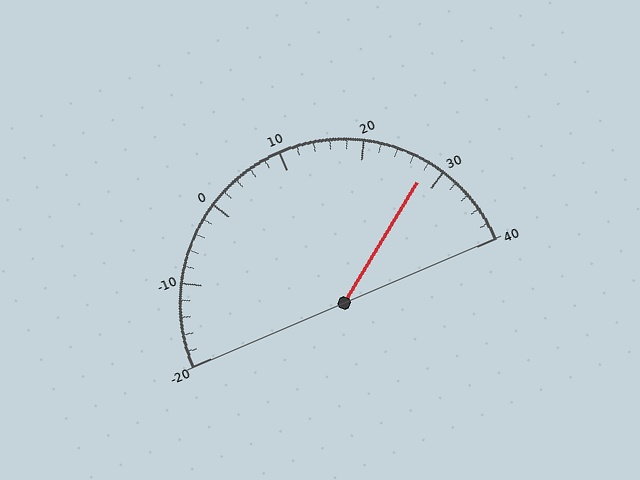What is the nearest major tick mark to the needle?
The nearest major tick mark is 30.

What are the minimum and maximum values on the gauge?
The gauge ranges from -20 to 40.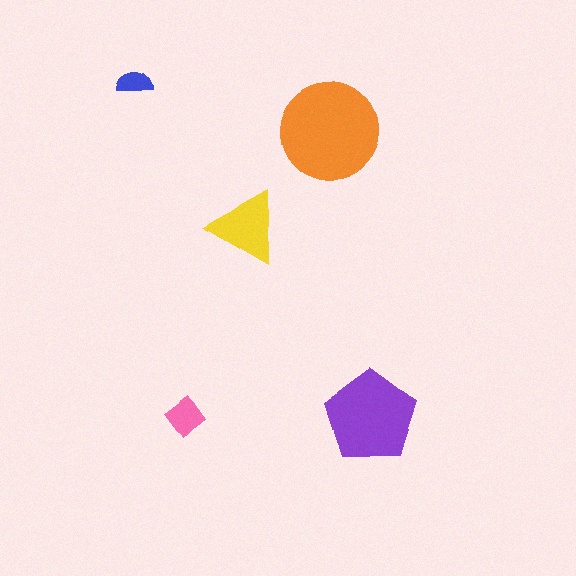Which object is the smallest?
The blue semicircle.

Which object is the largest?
The orange circle.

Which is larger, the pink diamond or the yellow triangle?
The yellow triangle.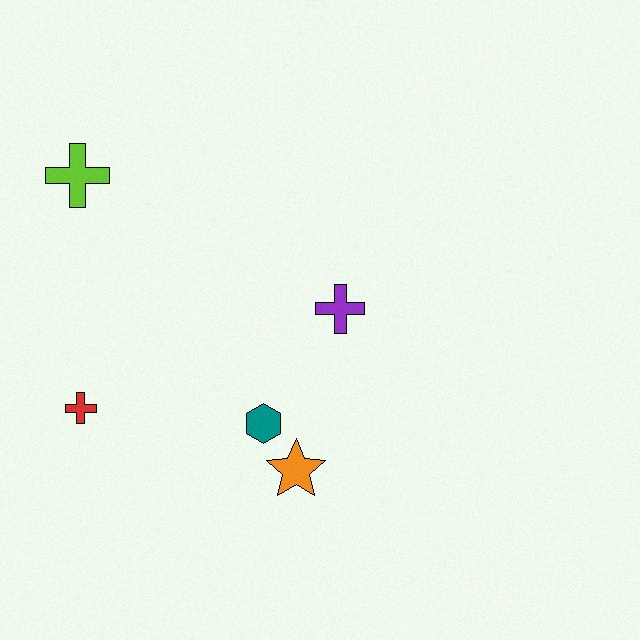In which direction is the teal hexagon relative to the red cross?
The teal hexagon is to the right of the red cross.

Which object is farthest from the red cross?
The purple cross is farthest from the red cross.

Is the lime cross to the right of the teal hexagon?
No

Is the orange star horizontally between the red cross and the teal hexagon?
No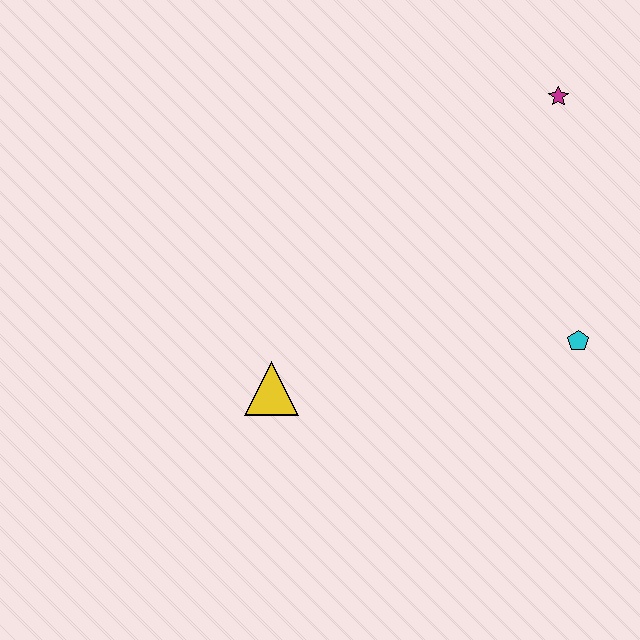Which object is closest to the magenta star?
The cyan pentagon is closest to the magenta star.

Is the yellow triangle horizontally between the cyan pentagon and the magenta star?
No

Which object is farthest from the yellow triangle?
The magenta star is farthest from the yellow triangle.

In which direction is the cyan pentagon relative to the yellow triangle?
The cyan pentagon is to the right of the yellow triangle.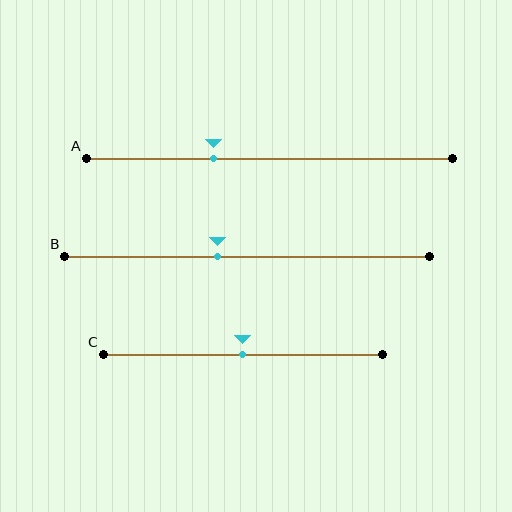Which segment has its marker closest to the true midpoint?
Segment C has its marker closest to the true midpoint.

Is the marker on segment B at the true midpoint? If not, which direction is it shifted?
No, the marker on segment B is shifted to the left by about 8% of the segment length.